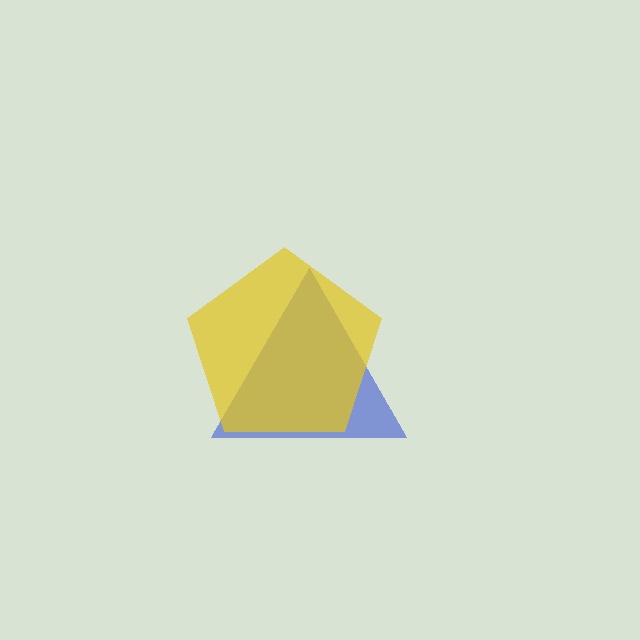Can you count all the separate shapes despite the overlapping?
Yes, there are 2 separate shapes.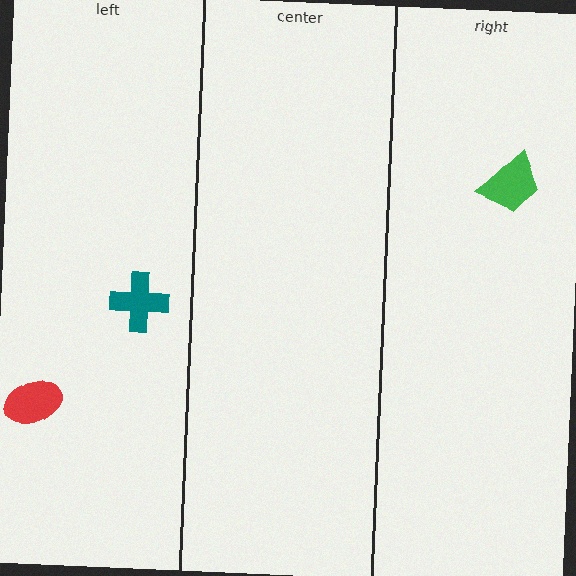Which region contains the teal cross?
The left region.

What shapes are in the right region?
The green trapezoid.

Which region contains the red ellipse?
The left region.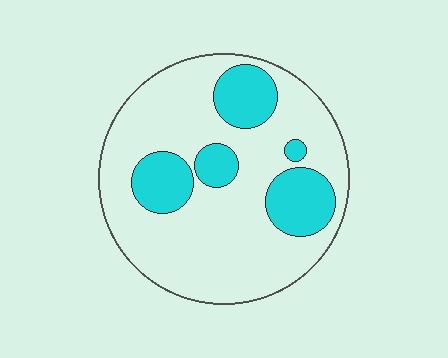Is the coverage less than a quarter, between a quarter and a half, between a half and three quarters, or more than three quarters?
Less than a quarter.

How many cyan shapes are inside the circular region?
5.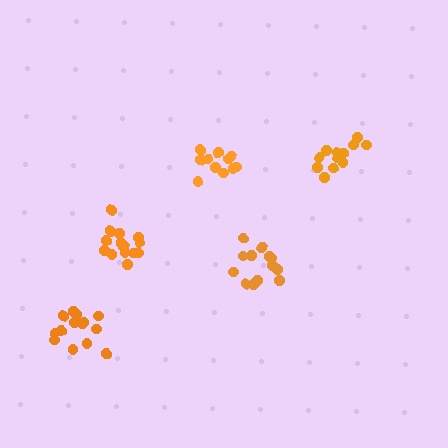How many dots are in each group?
Group 1: 13 dots, Group 2: 11 dots, Group 3: 14 dots, Group 4: 12 dots, Group 5: 14 dots (64 total).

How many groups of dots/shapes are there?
There are 5 groups.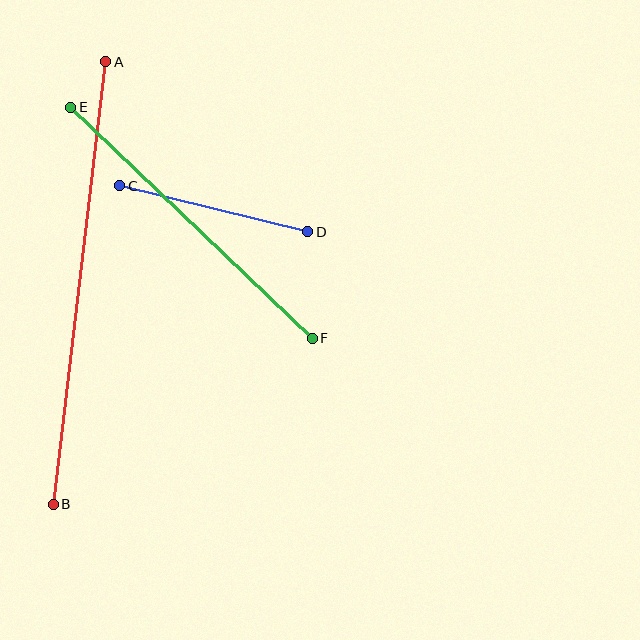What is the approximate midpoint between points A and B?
The midpoint is at approximately (79, 283) pixels.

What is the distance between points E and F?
The distance is approximately 334 pixels.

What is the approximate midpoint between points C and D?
The midpoint is at approximately (214, 209) pixels.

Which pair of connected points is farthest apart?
Points A and B are farthest apart.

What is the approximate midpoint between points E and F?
The midpoint is at approximately (191, 223) pixels.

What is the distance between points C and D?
The distance is approximately 194 pixels.